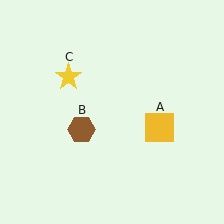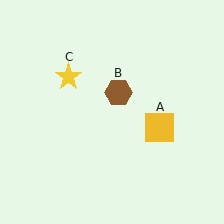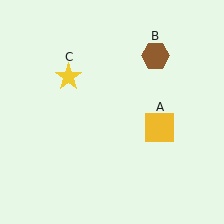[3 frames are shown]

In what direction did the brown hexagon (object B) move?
The brown hexagon (object B) moved up and to the right.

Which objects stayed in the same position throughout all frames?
Yellow square (object A) and yellow star (object C) remained stationary.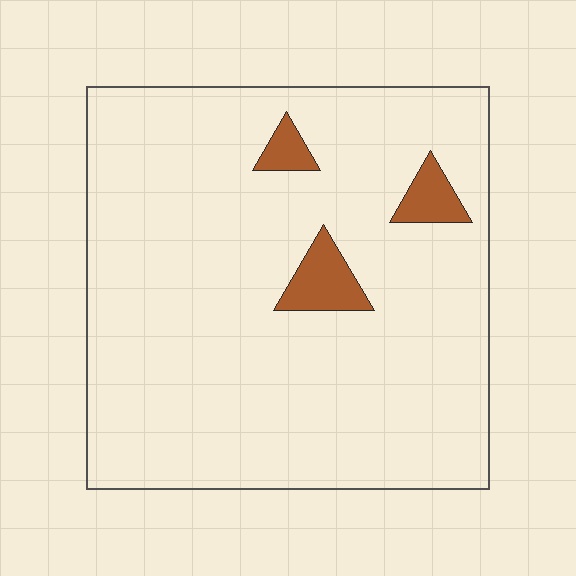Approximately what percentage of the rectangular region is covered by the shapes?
Approximately 5%.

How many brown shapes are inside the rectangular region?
3.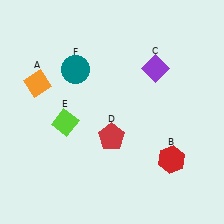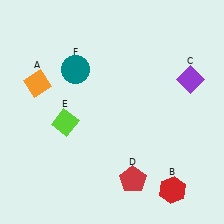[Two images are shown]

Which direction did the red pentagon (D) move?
The red pentagon (D) moved down.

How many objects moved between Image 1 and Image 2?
3 objects moved between the two images.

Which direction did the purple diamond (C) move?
The purple diamond (C) moved right.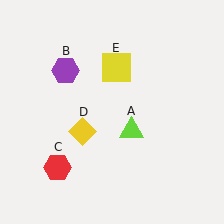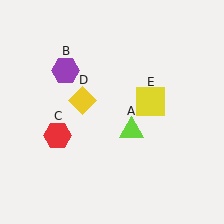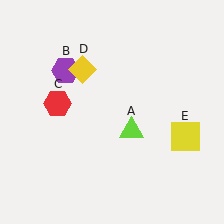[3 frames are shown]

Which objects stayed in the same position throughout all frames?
Lime triangle (object A) and purple hexagon (object B) remained stationary.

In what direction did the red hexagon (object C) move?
The red hexagon (object C) moved up.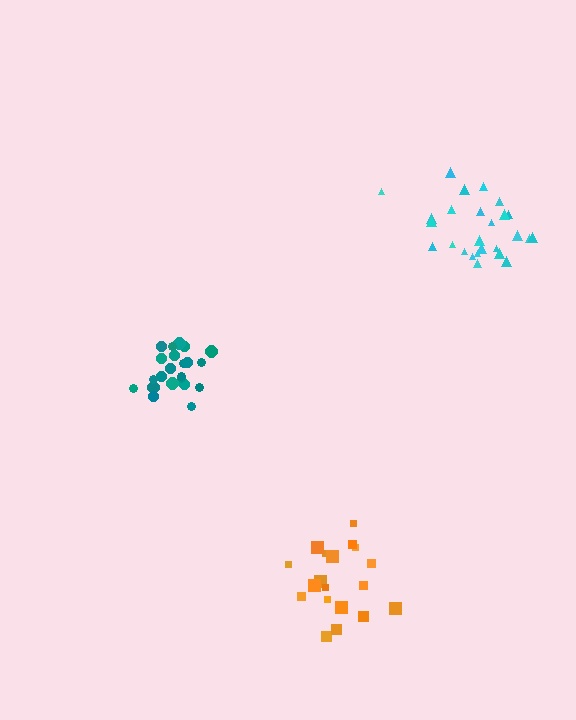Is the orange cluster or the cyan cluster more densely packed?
Cyan.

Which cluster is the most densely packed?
Teal.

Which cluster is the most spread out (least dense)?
Orange.